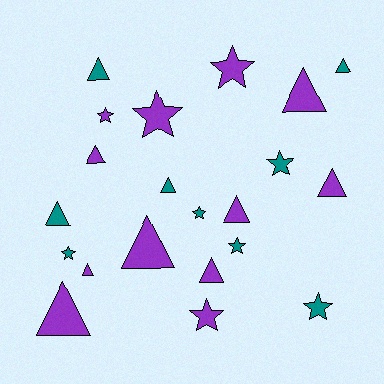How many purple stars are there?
There are 4 purple stars.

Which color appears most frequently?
Purple, with 12 objects.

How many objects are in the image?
There are 21 objects.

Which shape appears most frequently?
Triangle, with 12 objects.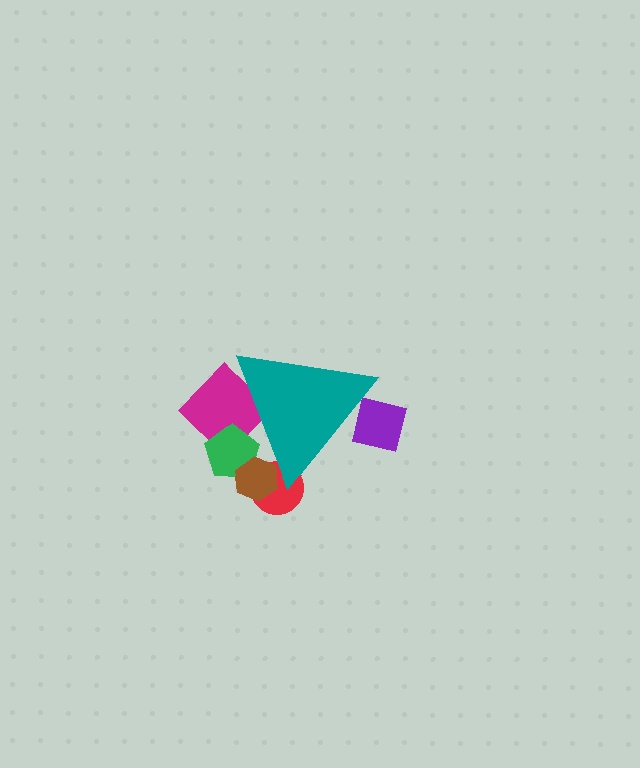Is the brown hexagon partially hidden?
Yes, the brown hexagon is partially hidden behind the teal triangle.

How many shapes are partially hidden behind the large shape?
5 shapes are partially hidden.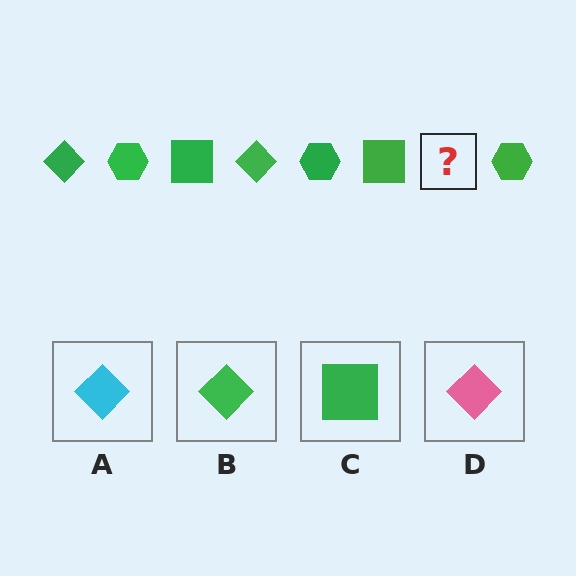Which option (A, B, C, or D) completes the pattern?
B.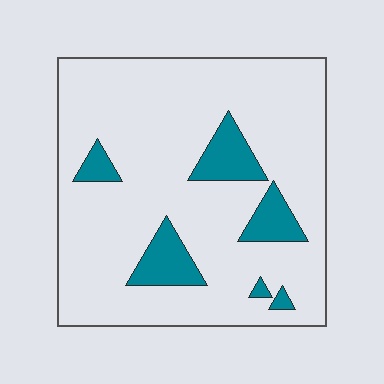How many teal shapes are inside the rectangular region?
6.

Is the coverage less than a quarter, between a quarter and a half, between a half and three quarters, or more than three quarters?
Less than a quarter.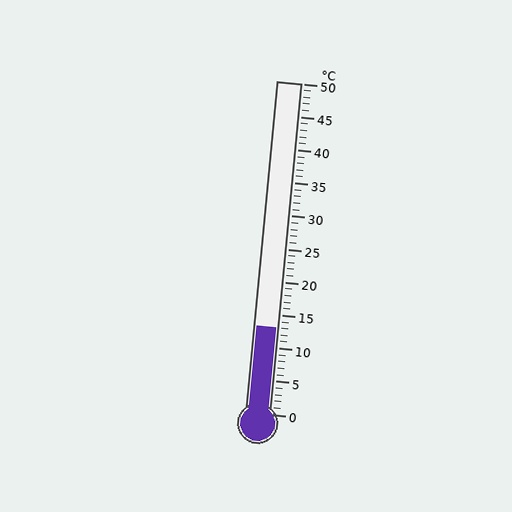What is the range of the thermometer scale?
The thermometer scale ranges from 0°C to 50°C.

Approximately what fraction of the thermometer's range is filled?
The thermometer is filled to approximately 25% of its range.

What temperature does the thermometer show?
The thermometer shows approximately 13°C.